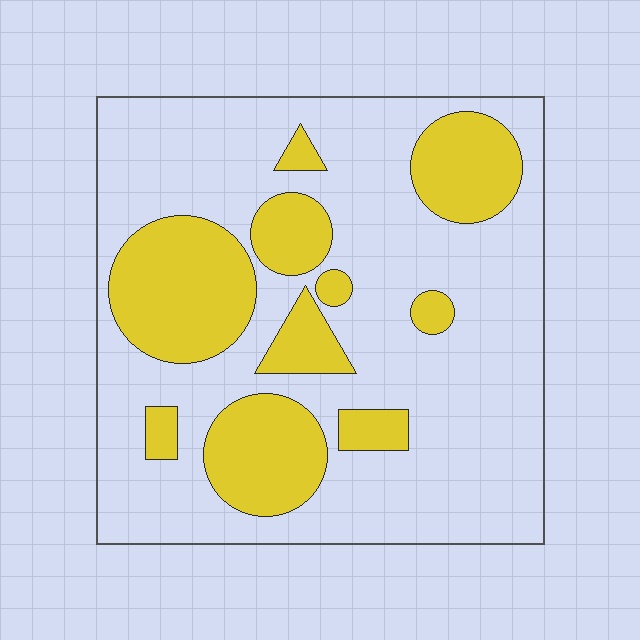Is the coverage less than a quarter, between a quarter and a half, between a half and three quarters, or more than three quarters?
Between a quarter and a half.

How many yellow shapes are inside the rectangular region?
10.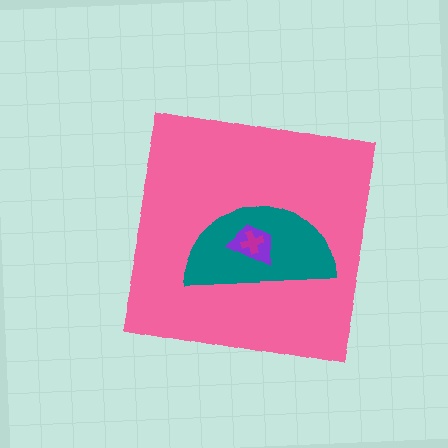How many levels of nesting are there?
4.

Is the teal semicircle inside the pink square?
Yes.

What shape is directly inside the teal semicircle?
The purple trapezoid.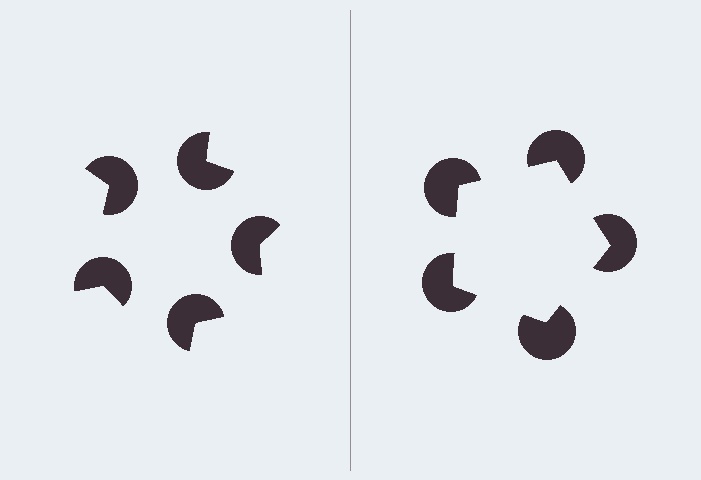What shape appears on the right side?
An illusory pentagon.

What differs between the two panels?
The pac-man discs are positioned identically on both sides; only the wedge orientations differ. On the right they align to a pentagon; on the left they are misaligned.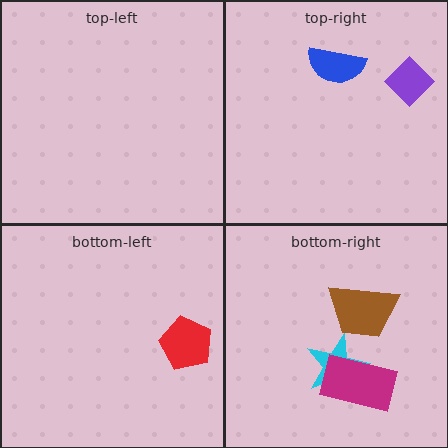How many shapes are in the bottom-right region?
3.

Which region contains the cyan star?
The bottom-right region.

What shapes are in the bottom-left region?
The red pentagon.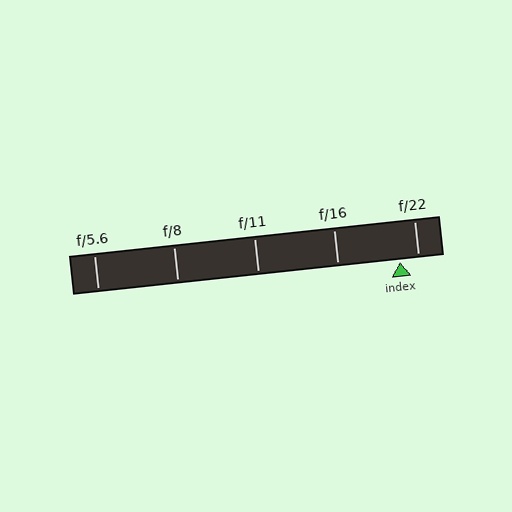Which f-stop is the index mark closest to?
The index mark is closest to f/22.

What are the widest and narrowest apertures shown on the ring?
The widest aperture shown is f/5.6 and the narrowest is f/22.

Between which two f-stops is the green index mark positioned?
The index mark is between f/16 and f/22.